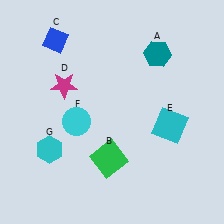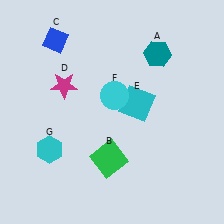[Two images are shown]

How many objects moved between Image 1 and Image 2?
2 objects moved between the two images.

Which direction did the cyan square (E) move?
The cyan square (E) moved left.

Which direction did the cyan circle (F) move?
The cyan circle (F) moved right.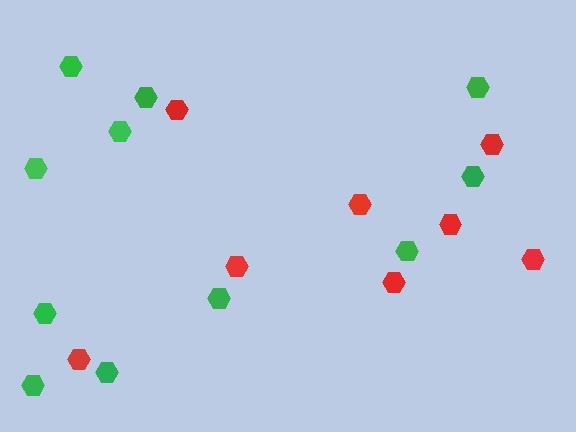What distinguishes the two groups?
There are 2 groups: one group of green hexagons (11) and one group of red hexagons (8).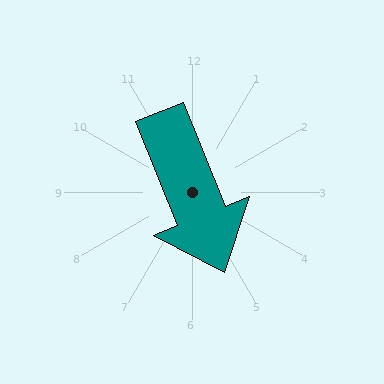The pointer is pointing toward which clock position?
Roughly 5 o'clock.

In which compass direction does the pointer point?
South.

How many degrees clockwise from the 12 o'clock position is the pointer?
Approximately 158 degrees.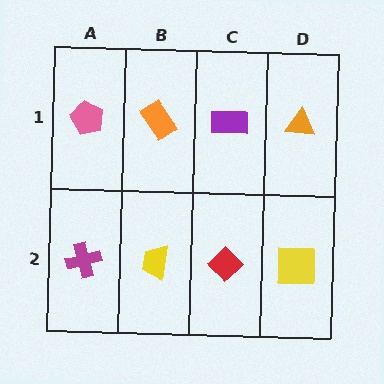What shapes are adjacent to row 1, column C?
A red diamond (row 2, column C), an orange rectangle (row 1, column B), an orange triangle (row 1, column D).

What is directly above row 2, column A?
A pink pentagon.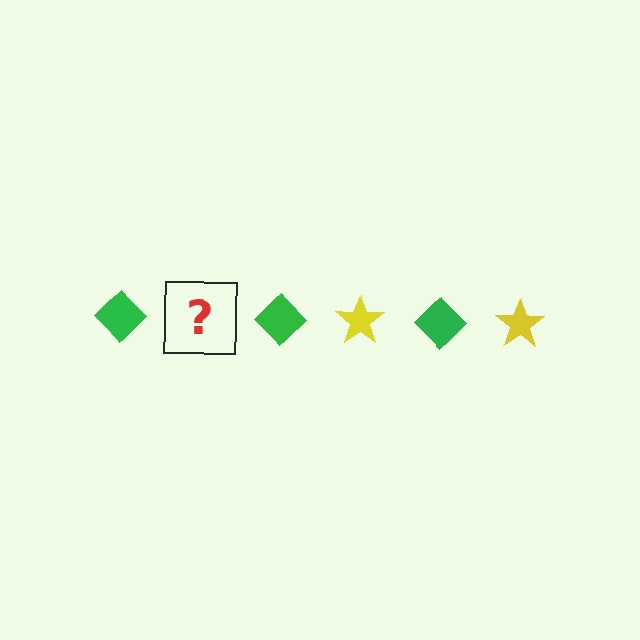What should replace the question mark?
The question mark should be replaced with a yellow star.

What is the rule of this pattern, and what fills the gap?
The rule is that the pattern alternates between green diamond and yellow star. The gap should be filled with a yellow star.